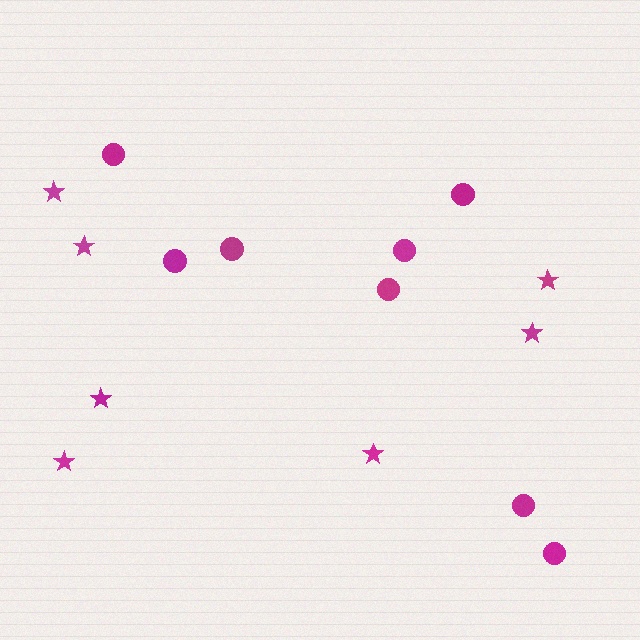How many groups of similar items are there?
There are 2 groups: one group of circles (8) and one group of stars (7).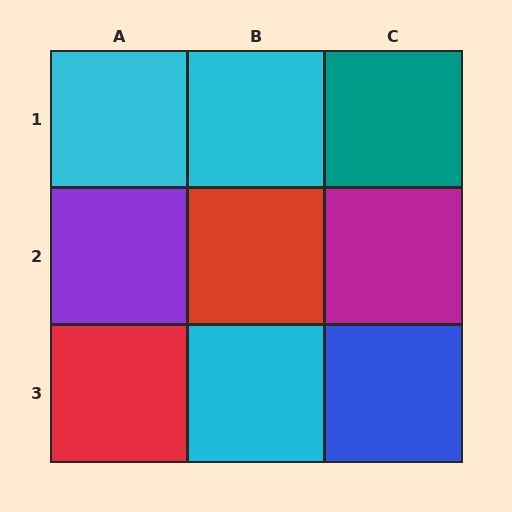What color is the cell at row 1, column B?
Cyan.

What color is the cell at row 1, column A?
Cyan.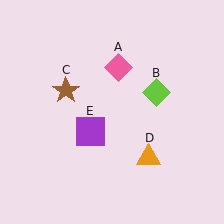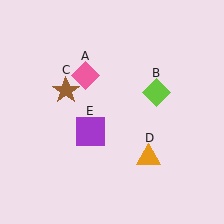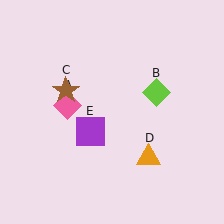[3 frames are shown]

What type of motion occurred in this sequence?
The pink diamond (object A) rotated counterclockwise around the center of the scene.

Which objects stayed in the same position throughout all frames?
Lime diamond (object B) and brown star (object C) and orange triangle (object D) and purple square (object E) remained stationary.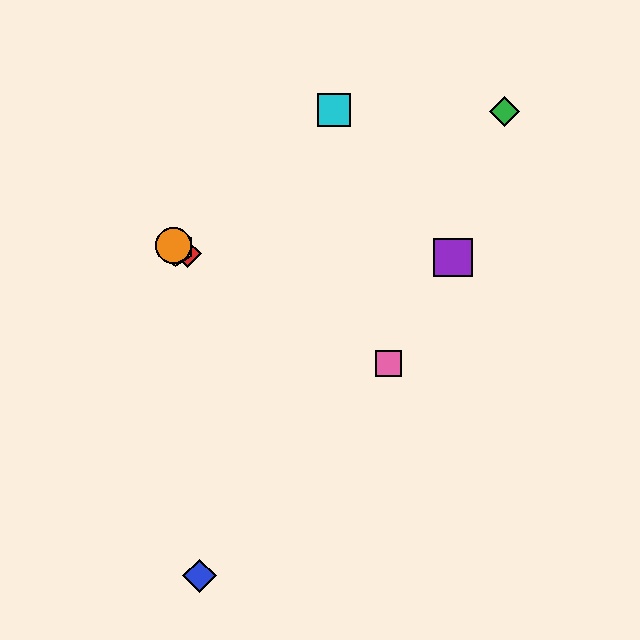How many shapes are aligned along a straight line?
4 shapes (the red diamond, the yellow hexagon, the orange circle, the pink square) are aligned along a straight line.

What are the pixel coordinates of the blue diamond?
The blue diamond is at (200, 576).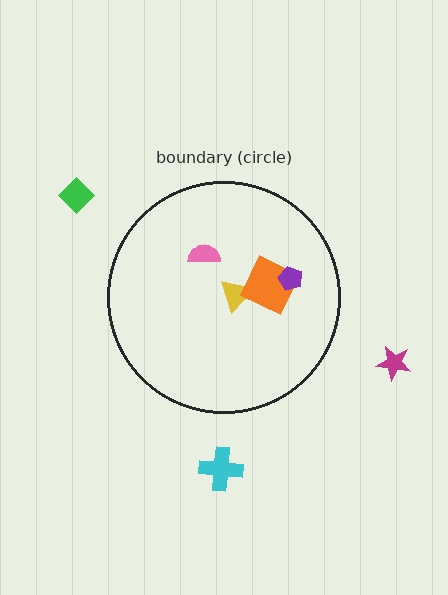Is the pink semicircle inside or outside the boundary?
Inside.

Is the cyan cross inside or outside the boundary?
Outside.